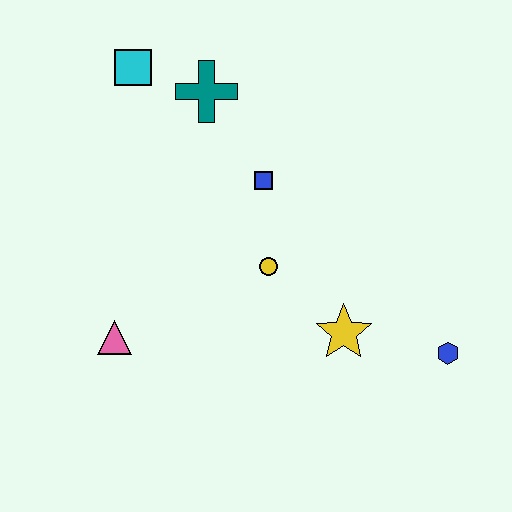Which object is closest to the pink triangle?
The yellow circle is closest to the pink triangle.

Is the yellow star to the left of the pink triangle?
No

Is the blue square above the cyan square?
No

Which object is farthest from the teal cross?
The blue hexagon is farthest from the teal cross.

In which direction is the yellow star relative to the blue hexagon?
The yellow star is to the left of the blue hexagon.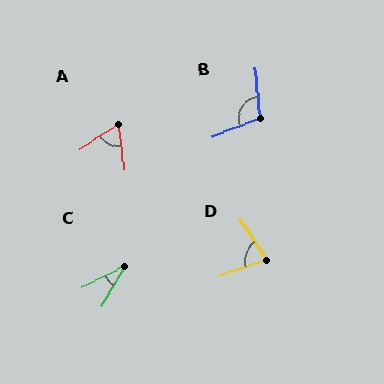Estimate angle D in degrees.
Approximately 76 degrees.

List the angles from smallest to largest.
C (33°), A (63°), D (76°), B (106°).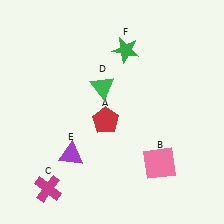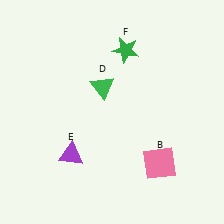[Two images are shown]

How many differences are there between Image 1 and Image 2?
There are 2 differences between the two images.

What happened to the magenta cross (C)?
The magenta cross (C) was removed in Image 2. It was in the bottom-left area of Image 1.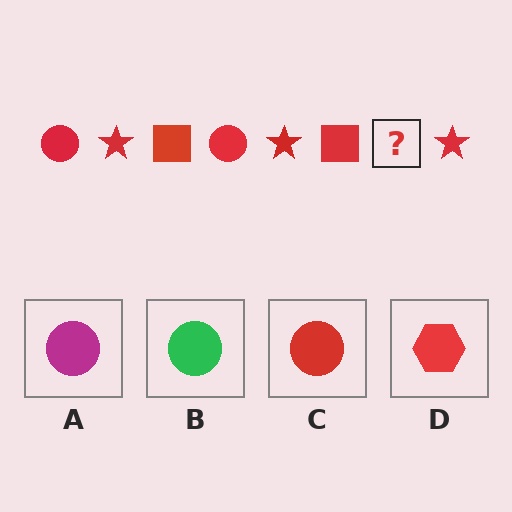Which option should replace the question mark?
Option C.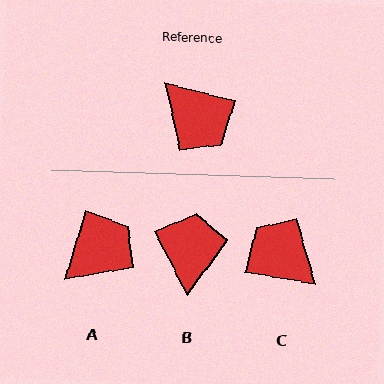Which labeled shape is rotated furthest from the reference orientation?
C, about 175 degrees away.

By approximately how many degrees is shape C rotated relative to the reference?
Approximately 175 degrees clockwise.